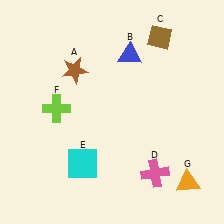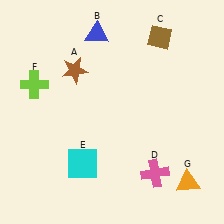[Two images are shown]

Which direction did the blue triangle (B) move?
The blue triangle (B) moved left.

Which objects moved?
The objects that moved are: the blue triangle (B), the lime cross (F).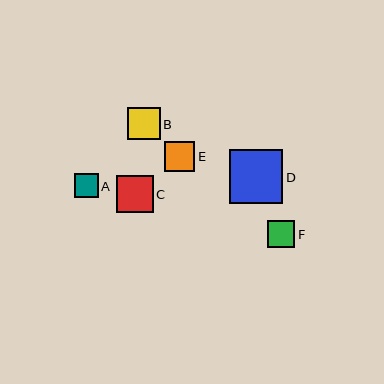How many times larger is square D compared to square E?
Square D is approximately 1.8 times the size of square E.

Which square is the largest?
Square D is the largest with a size of approximately 53 pixels.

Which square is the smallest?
Square A is the smallest with a size of approximately 23 pixels.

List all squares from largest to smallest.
From largest to smallest: D, C, B, E, F, A.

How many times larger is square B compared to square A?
Square B is approximately 1.4 times the size of square A.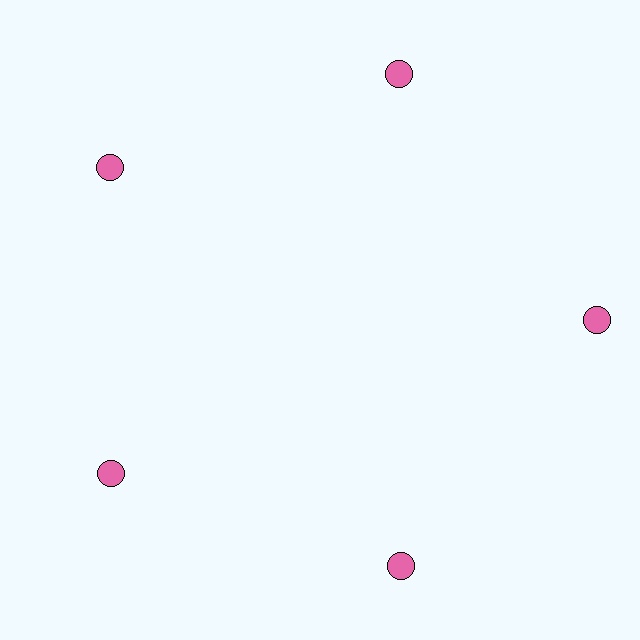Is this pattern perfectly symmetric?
No. The 5 pink circles are arranged in a ring, but one element near the 3 o'clock position is pushed outward from the center, breaking the 5-fold rotational symmetry.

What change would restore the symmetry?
The symmetry would be restored by moving it inward, back onto the ring so that all 5 circles sit at equal angles and equal distance from the center.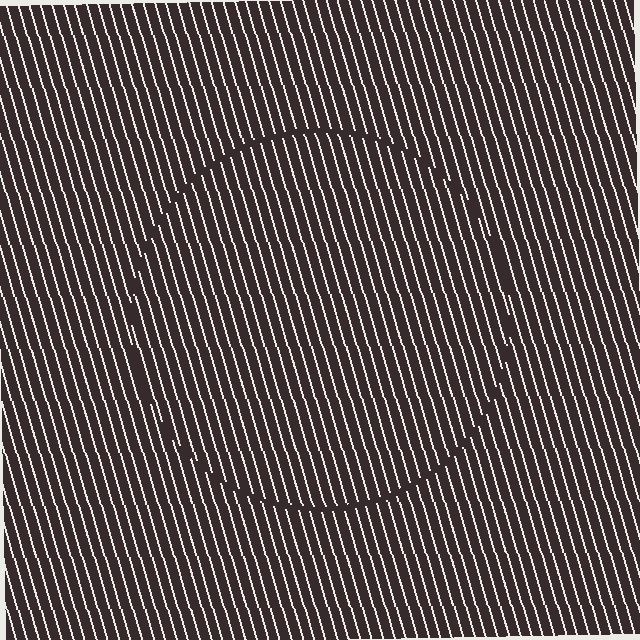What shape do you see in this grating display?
An illusory circle. The interior of the shape contains the same grating, shifted by half a period — the contour is defined by the phase discontinuity where line-ends from the inner and outer gratings abut.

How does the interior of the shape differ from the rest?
The interior of the shape contains the same grating, shifted by half a period — the contour is defined by the phase discontinuity where line-ends from the inner and outer gratings abut.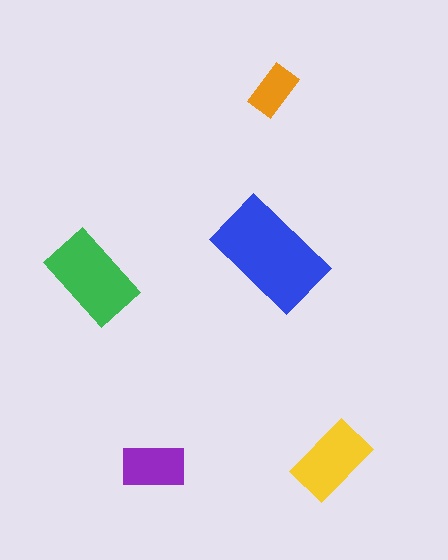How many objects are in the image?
There are 5 objects in the image.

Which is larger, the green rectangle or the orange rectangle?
The green one.